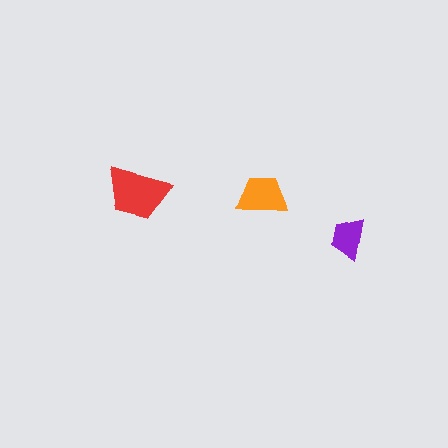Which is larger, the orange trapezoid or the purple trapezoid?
The orange one.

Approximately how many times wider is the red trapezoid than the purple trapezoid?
About 1.5 times wider.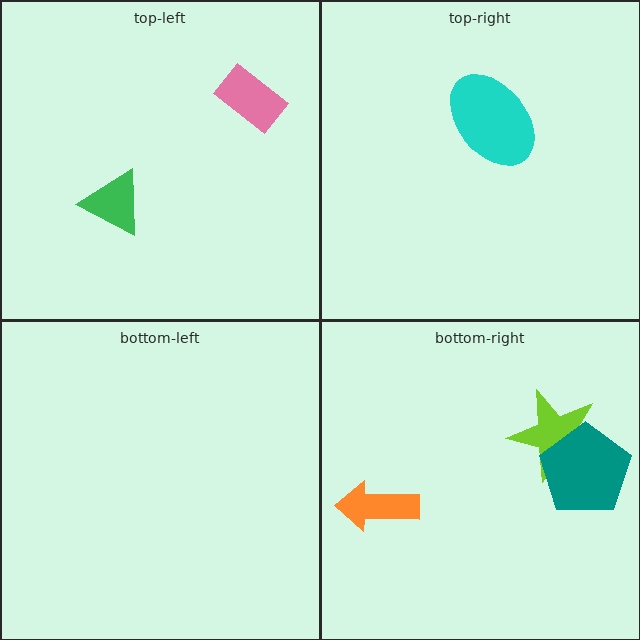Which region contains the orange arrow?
The bottom-right region.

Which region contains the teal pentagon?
The bottom-right region.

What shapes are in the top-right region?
The cyan ellipse.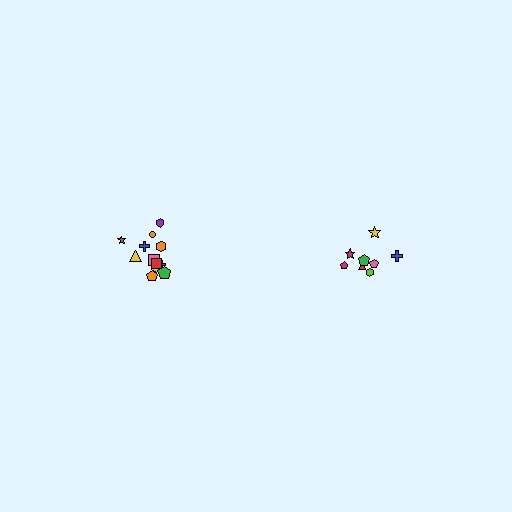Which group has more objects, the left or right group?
The left group.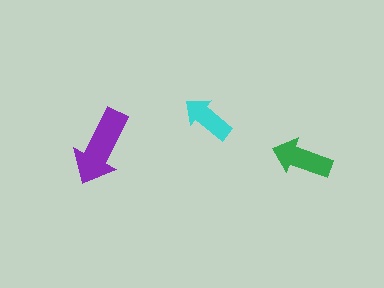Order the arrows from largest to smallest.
the purple one, the green one, the cyan one.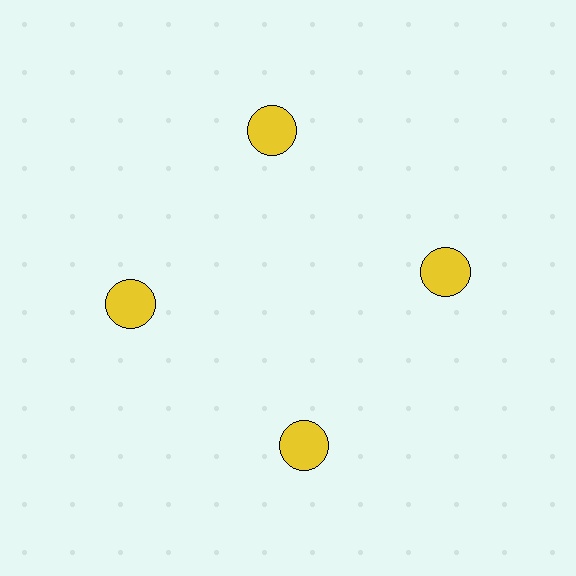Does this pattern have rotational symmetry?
Yes, this pattern has 4-fold rotational symmetry. It looks the same after rotating 90 degrees around the center.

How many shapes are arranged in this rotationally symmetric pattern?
There are 4 shapes, arranged in 4 groups of 1.